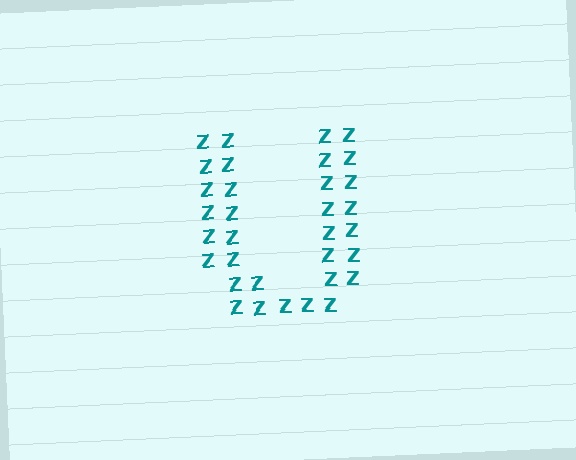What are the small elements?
The small elements are letter Z's.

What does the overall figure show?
The overall figure shows the letter U.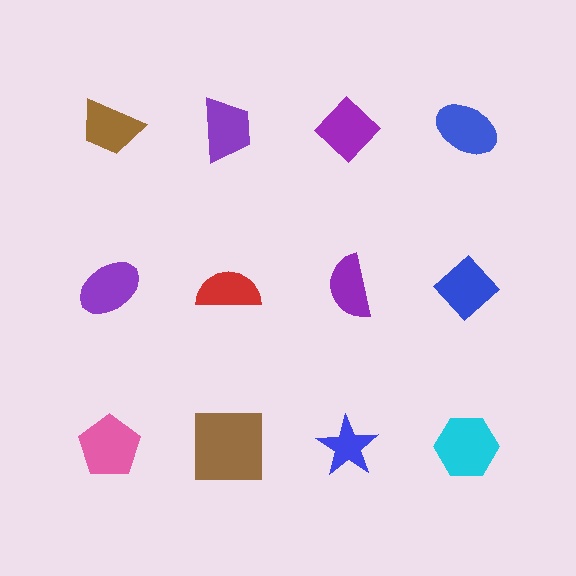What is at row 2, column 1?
A purple ellipse.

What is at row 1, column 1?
A brown trapezoid.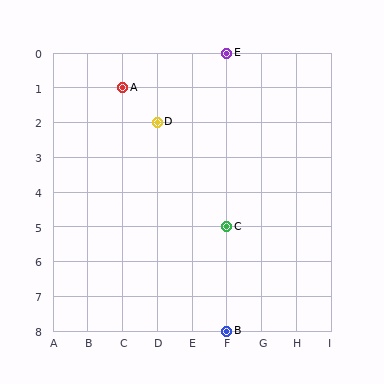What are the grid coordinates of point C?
Point C is at grid coordinates (F, 5).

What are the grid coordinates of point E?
Point E is at grid coordinates (F, 0).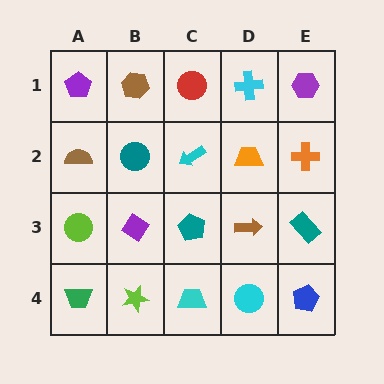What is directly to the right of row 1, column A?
A brown hexagon.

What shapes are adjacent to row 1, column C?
A cyan arrow (row 2, column C), a brown hexagon (row 1, column B), a cyan cross (row 1, column D).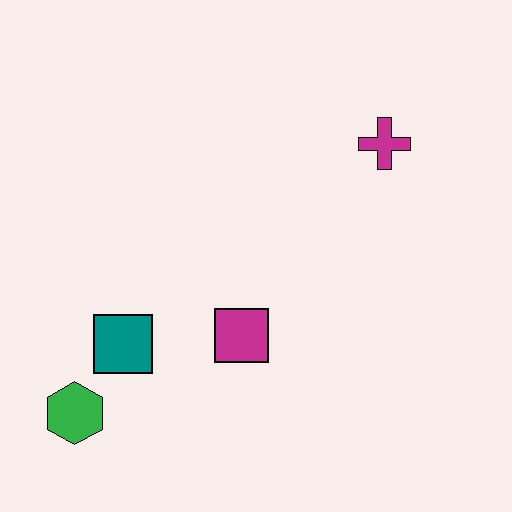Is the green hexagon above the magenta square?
No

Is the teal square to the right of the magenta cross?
No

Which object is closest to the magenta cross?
The magenta square is closest to the magenta cross.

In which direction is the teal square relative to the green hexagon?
The teal square is above the green hexagon.